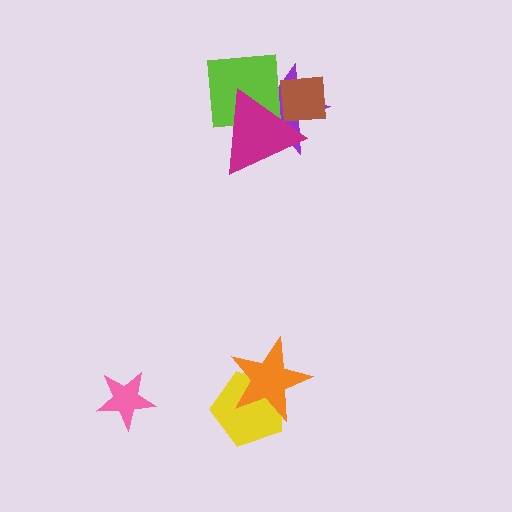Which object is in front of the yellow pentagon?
The orange star is in front of the yellow pentagon.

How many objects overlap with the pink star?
0 objects overlap with the pink star.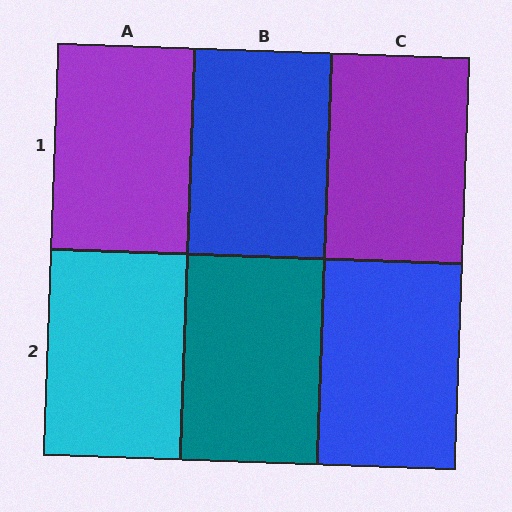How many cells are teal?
1 cell is teal.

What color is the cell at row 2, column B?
Teal.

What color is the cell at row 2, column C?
Blue.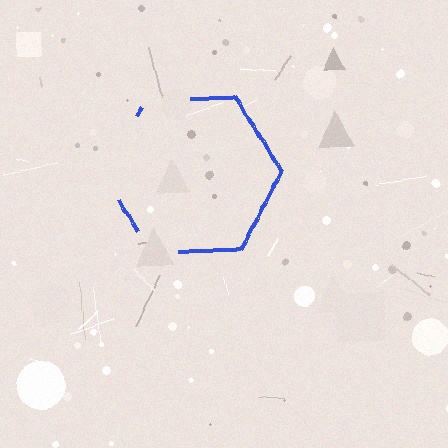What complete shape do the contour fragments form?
The contour fragments form a hexagon.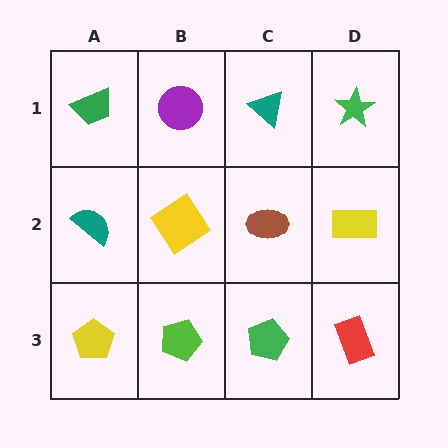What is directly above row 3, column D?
A yellow rectangle.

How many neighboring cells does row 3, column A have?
2.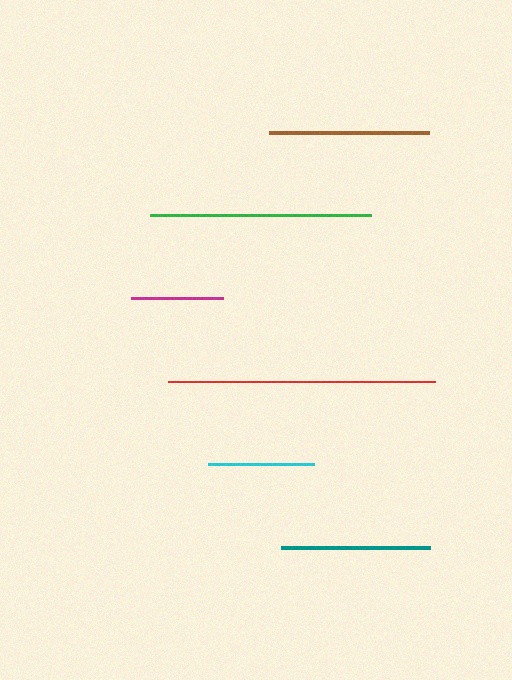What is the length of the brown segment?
The brown segment is approximately 160 pixels long.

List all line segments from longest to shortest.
From longest to shortest: red, green, brown, teal, cyan, magenta.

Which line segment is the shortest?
The magenta line is the shortest at approximately 92 pixels.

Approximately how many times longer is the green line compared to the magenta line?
The green line is approximately 2.4 times the length of the magenta line.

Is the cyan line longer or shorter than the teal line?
The teal line is longer than the cyan line.